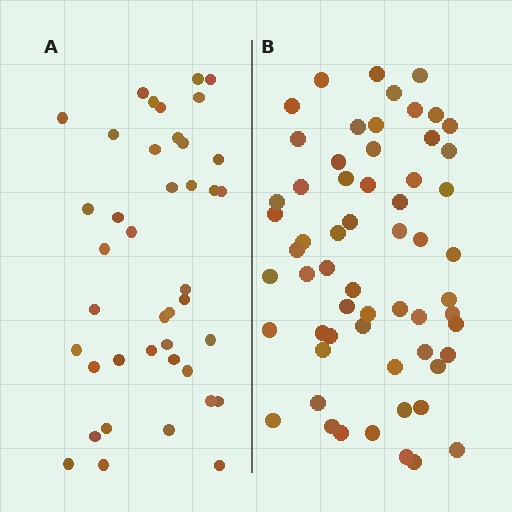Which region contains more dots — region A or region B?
Region B (the right region) has more dots.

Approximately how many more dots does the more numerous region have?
Region B has approximately 20 more dots than region A.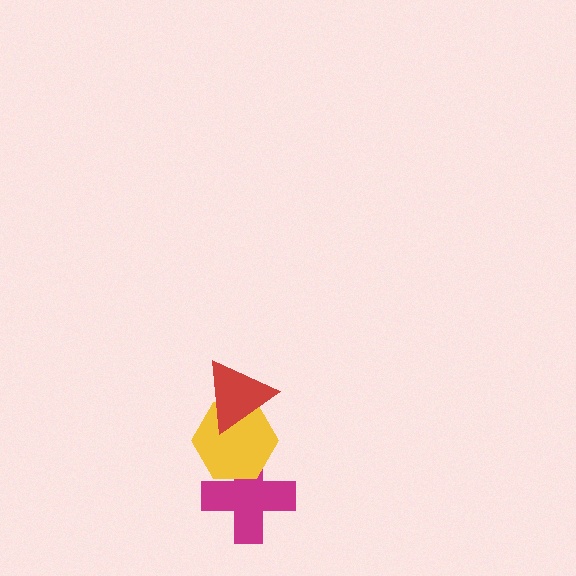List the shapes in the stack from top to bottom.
From top to bottom: the red triangle, the yellow hexagon, the magenta cross.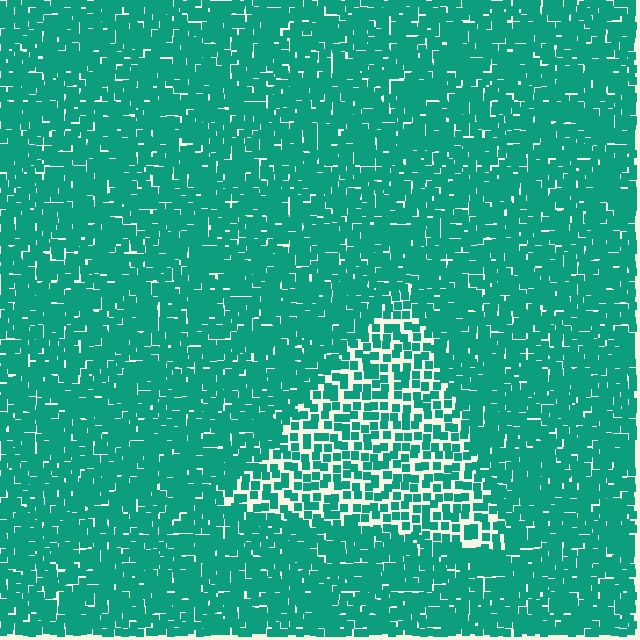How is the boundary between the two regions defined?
The boundary is defined by a change in element density (approximately 1.9x ratio). All elements are the same color, size, and shape.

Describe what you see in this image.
The image contains small teal elements arranged at two different densities. A triangle-shaped region is visible where the elements are less densely packed than the surrounding area.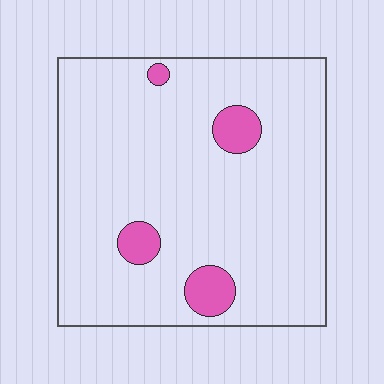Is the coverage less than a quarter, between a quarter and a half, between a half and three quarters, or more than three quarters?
Less than a quarter.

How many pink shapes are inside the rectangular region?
4.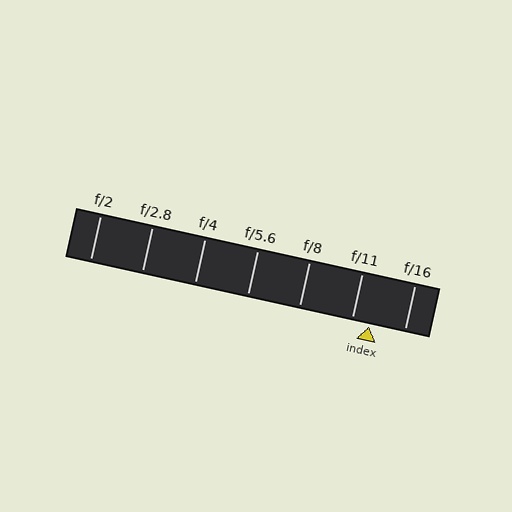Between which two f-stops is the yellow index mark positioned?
The index mark is between f/11 and f/16.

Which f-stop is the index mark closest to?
The index mark is closest to f/11.